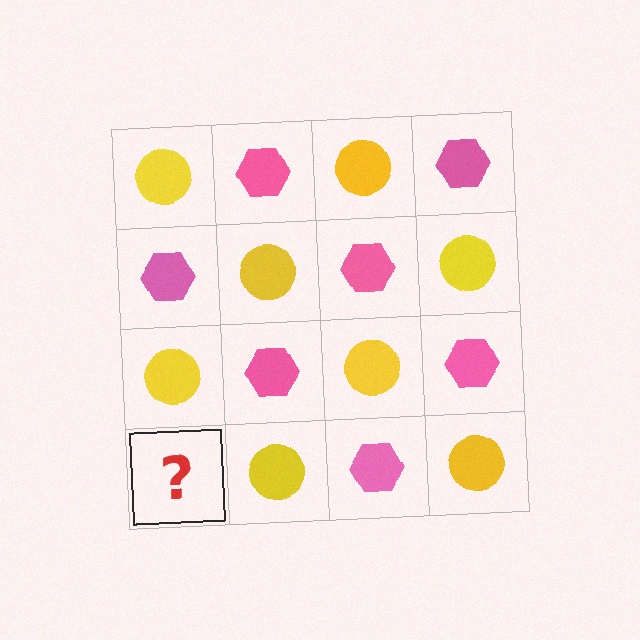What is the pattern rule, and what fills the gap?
The rule is that it alternates yellow circle and pink hexagon in a checkerboard pattern. The gap should be filled with a pink hexagon.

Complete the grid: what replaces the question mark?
The question mark should be replaced with a pink hexagon.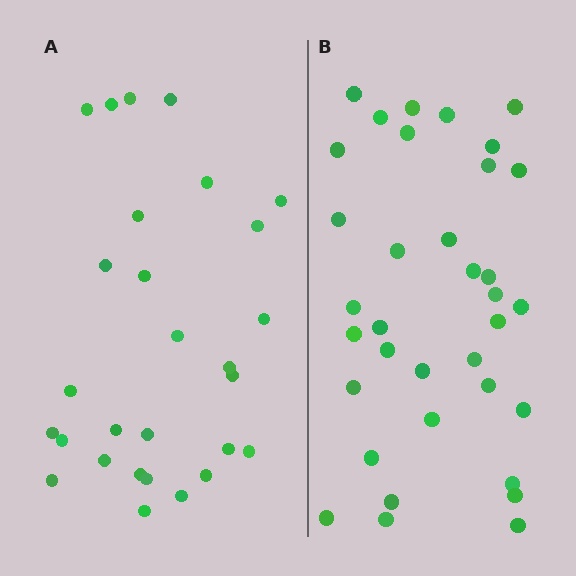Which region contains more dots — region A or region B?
Region B (the right region) has more dots.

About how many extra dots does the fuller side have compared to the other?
Region B has roughly 8 or so more dots than region A.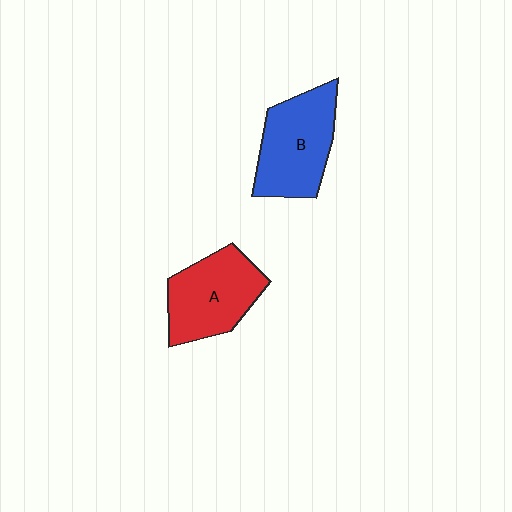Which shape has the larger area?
Shape B (blue).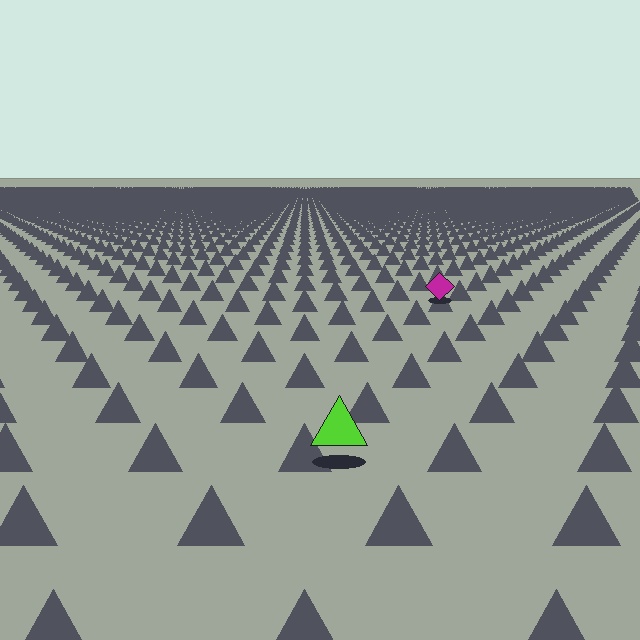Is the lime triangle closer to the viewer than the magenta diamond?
Yes. The lime triangle is closer — you can tell from the texture gradient: the ground texture is coarser near it.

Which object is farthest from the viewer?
The magenta diamond is farthest from the viewer. It appears smaller and the ground texture around it is denser.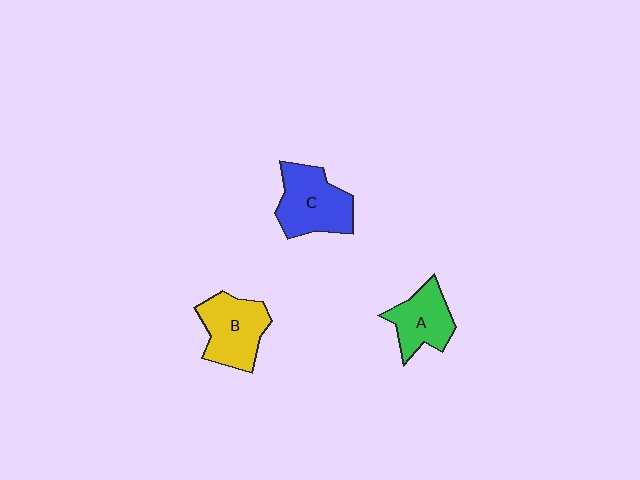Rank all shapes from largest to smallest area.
From largest to smallest: C (blue), B (yellow), A (green).